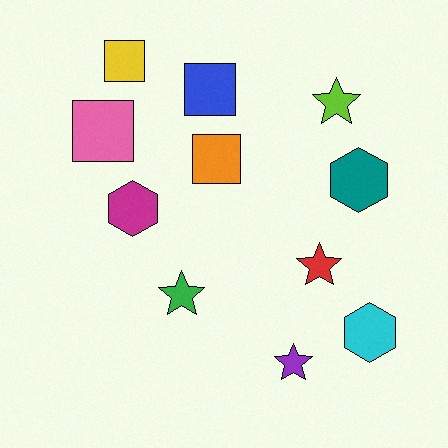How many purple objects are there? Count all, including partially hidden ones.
There is 1 purple object.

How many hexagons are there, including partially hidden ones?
There are 3 hexagons.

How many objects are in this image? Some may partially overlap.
There are 11 objects.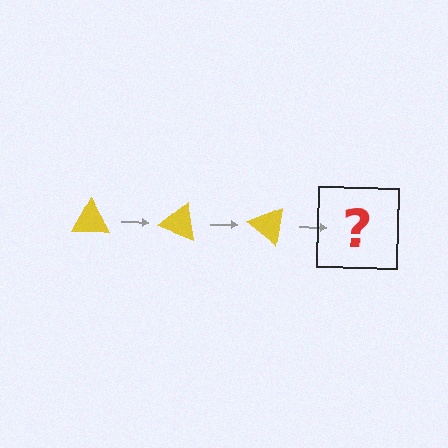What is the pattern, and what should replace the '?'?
The pattern is that the triangle rotates 20 degrees each step. The '?' should be a yellow triangle rotated 60 degrees.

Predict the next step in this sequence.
The next step is a yellow triangle rotated 60 degrees.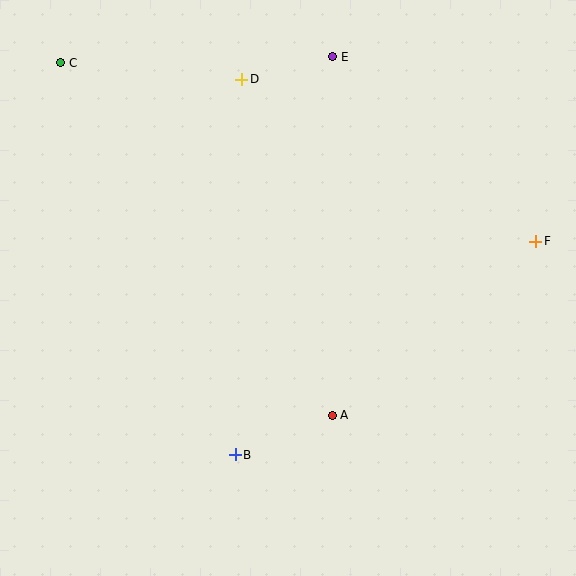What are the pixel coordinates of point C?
Point C is at (61, 63).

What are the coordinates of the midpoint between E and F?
The midpoint between E and F is at (434, 149).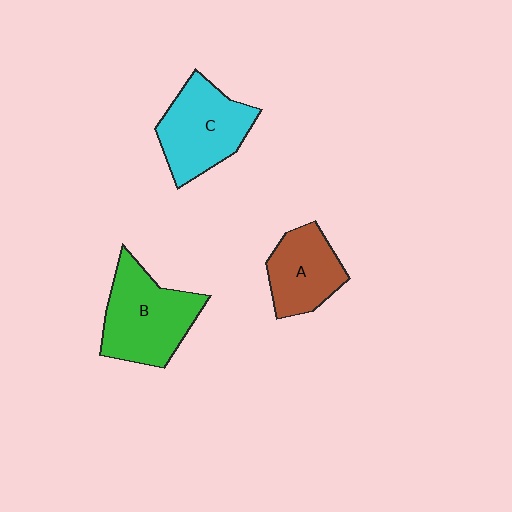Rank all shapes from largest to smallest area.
From largest to smallest: B (green), C (cyan), A (brown).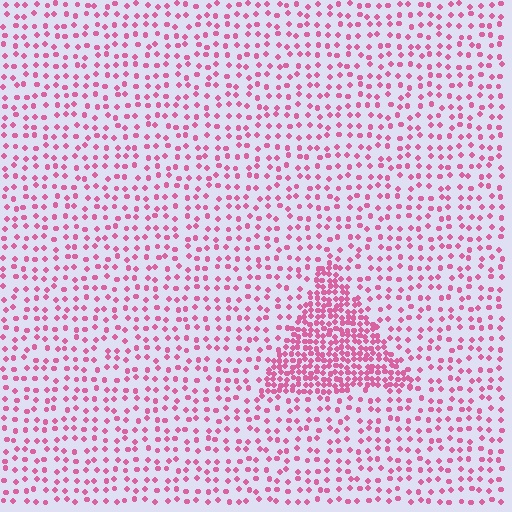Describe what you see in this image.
The image contains small pink elements arranged at two different densities. A triangle-shaped region is visible where the elements are more densely packed than the surrounding area.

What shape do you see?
I see a triangle.